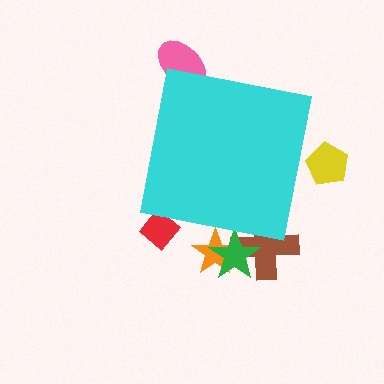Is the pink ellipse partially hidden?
Yes, the pink ellipse is partially hidden behind the cyan square.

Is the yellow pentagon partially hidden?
Yes, the yellow pentagon is partially hidden behind the cyan square.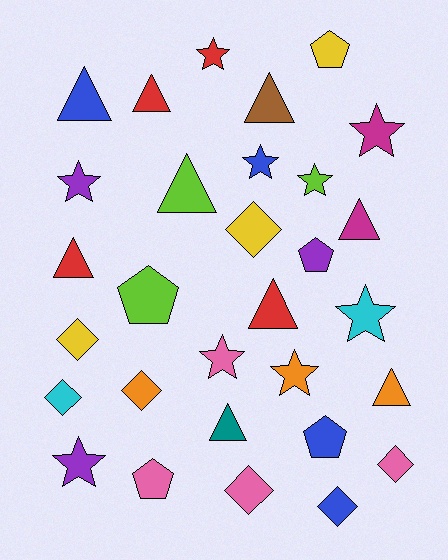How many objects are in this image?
There are 30 objects.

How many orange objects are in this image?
There are 3 orange objects.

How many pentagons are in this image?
There are 5 pentagons.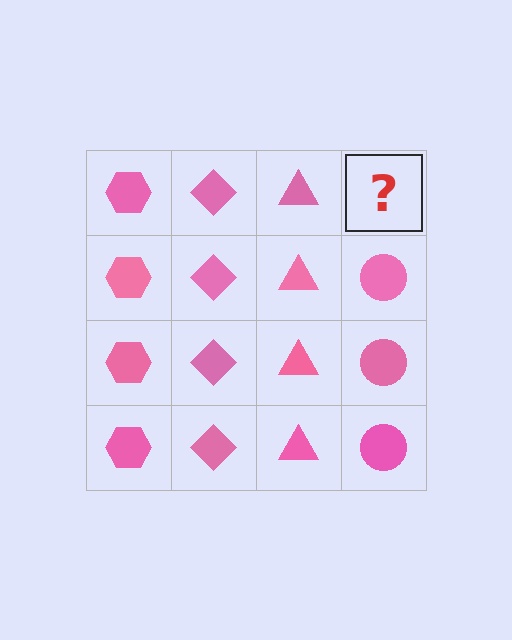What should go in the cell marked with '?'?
The missing cell should contain a pink circle.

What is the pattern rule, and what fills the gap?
The rule is that each column has a consistent shape. The gap should be filled with a pink circle.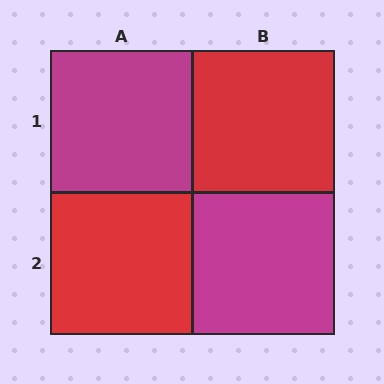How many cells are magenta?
2 cells are magenta.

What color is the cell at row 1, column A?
Magenta.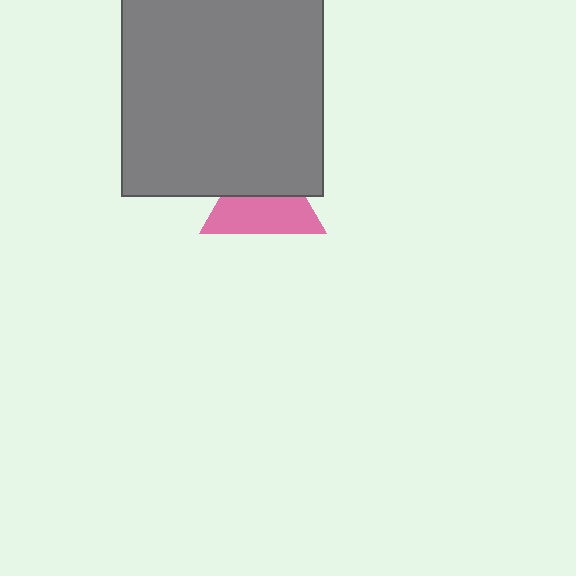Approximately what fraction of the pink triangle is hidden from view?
Roughly 46% of the pink triangle is hidden behind the gray square.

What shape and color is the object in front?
The object in front is a gray square.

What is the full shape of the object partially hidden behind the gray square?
The partially hidden object is a pink triangle.